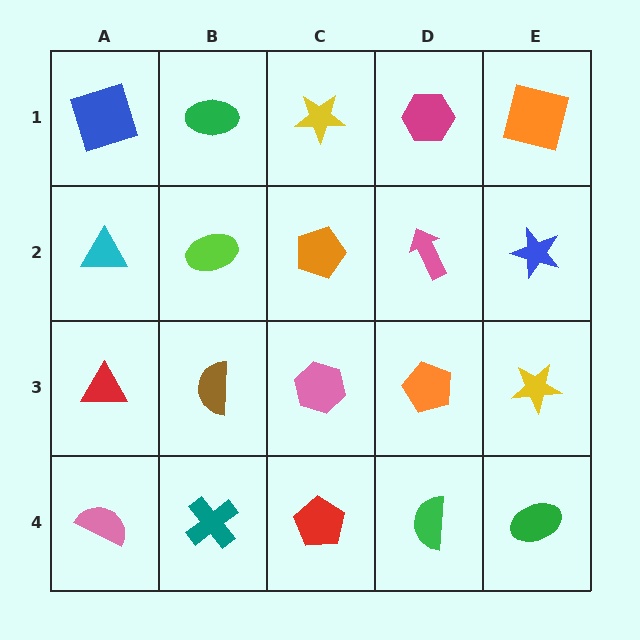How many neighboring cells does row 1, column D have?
3.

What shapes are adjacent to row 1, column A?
A cyan triangle (row 2, column A), a green ellipse (row 1, column B).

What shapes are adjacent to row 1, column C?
An orange pentagon (row 2, column C), a green ellipse (row 1, column B), a magenta hexagon (row 1, column D).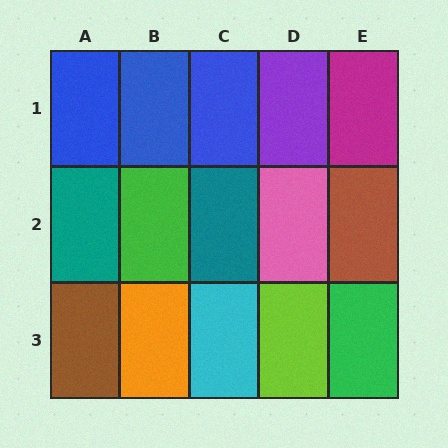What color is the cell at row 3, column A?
Brown.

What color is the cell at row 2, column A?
Teal.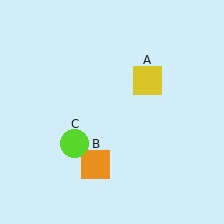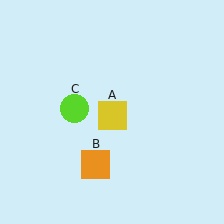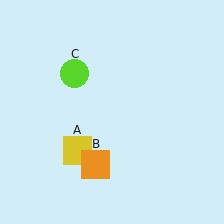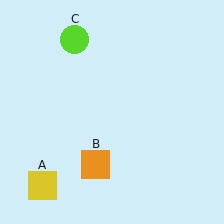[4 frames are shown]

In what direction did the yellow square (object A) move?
The yellow square (object A) moved down and to the left.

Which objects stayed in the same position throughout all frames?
Orange square (object B) remained stationary.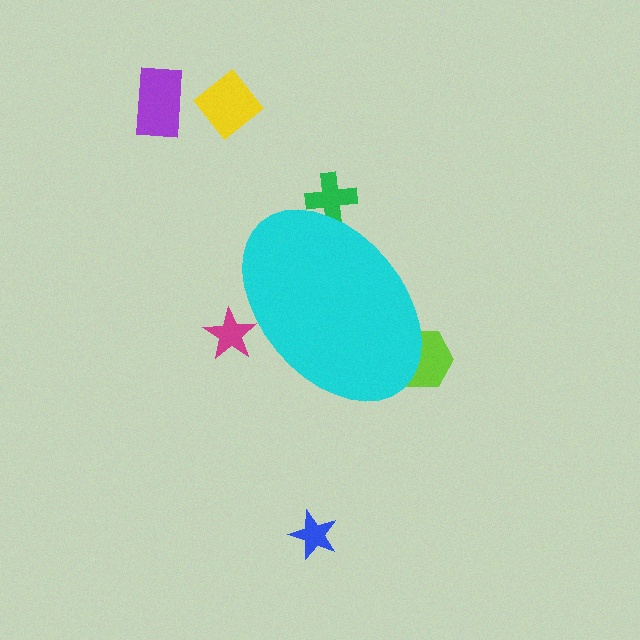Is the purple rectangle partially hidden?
No, the purple rectangle is fully visible.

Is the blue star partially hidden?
No, the blue star is fully visible.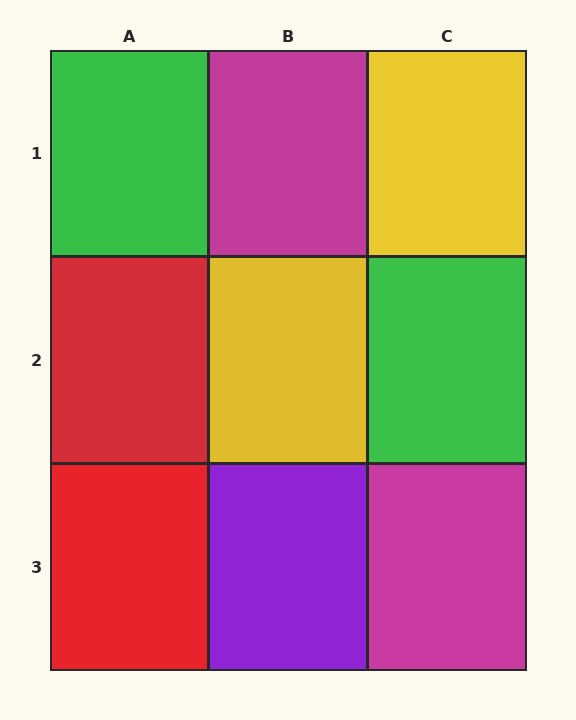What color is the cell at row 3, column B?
Purple.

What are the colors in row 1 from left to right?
Green, magenta, yellow.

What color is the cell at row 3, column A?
Red.